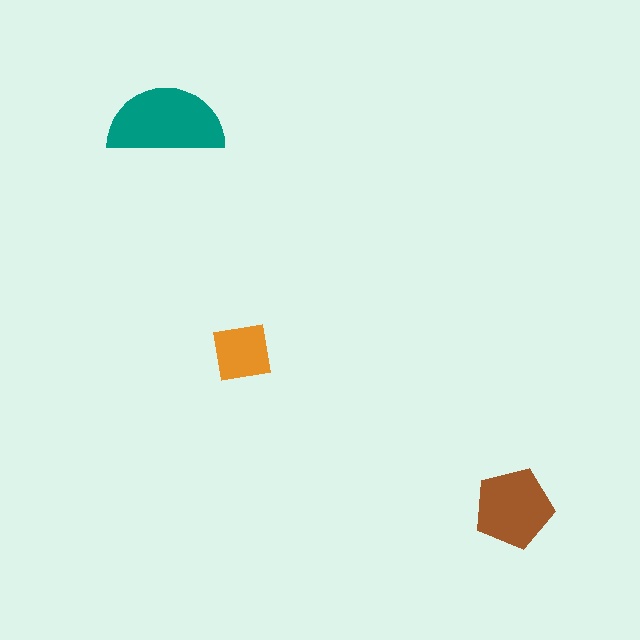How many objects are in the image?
There are 3 objects in the image.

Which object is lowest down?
The brown pentagon is bottommost.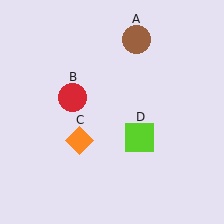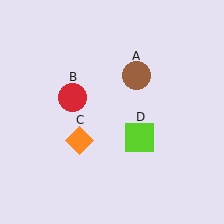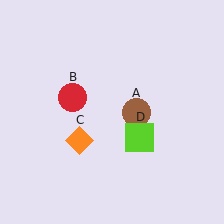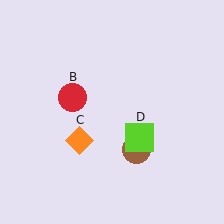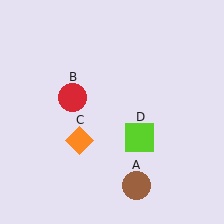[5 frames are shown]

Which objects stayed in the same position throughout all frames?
Red circle (object B) and orange diamond (object C) and lime square (object D) remained stationary.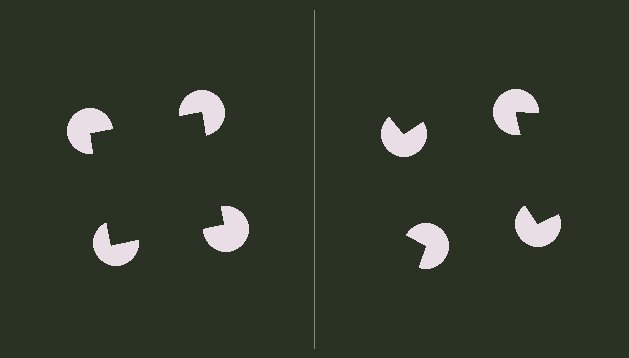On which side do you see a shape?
An illusory square appears on the left side. On the right side the wedge cuts are rotated, so no coherent shape forms.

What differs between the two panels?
The pac-man discs are positioned identically on both sides; only the wedge orientations differ. On the left they align to a square; on the right they are misaligned.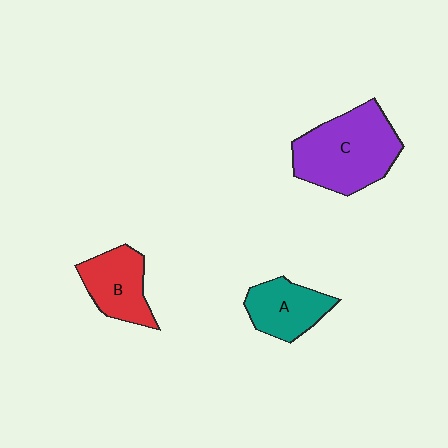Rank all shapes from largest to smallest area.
From largest to smallest: C (purple), B (red), A (teal).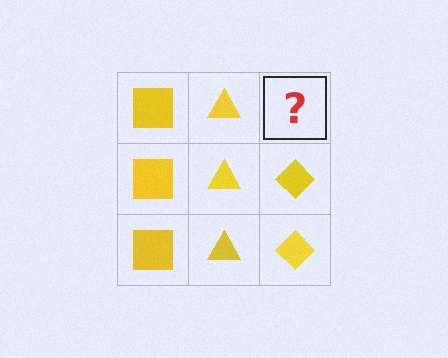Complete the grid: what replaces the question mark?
The question mark should be replaced with a yellow diamond.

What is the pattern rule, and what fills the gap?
The rule is that each column has a consistent shape. The gap should be filled with a yellow diamond.